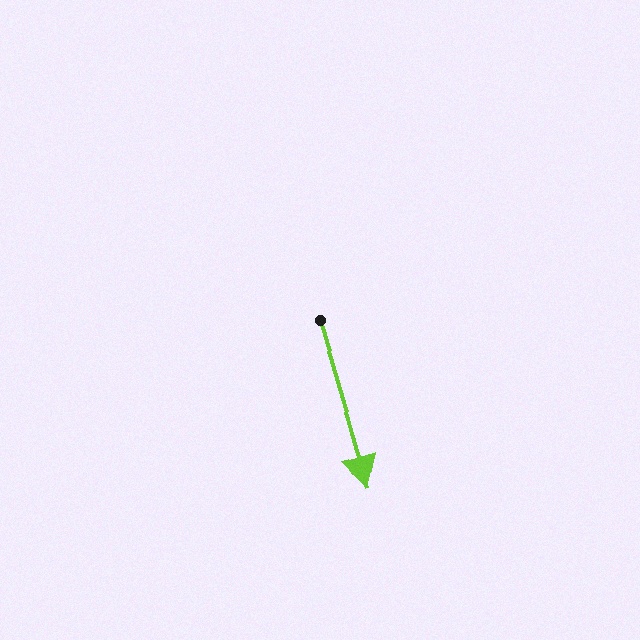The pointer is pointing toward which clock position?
Roughly 5 o'clock.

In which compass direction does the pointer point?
South.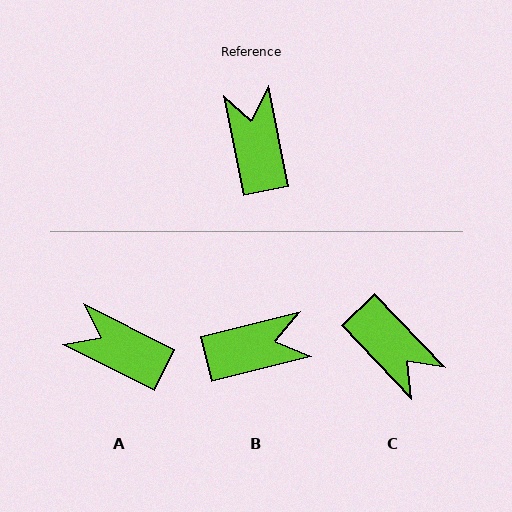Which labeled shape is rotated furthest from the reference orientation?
C, about 148 degrees away.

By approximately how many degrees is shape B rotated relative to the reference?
Approximately 88 degrees clockwise.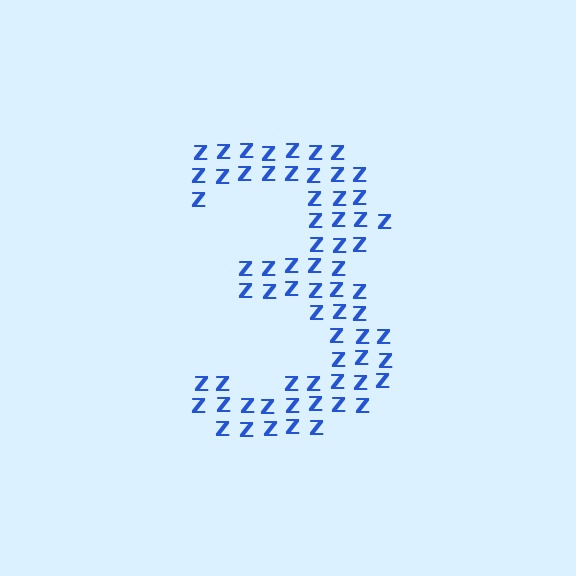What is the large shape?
The large shape is the digit 3.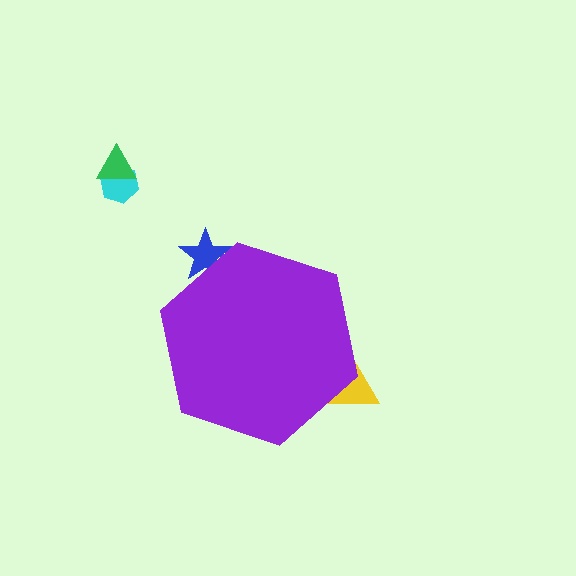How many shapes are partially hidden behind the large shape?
2 shapes are partially hidden.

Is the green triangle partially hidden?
No, the green triangle is fully visible.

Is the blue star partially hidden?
Yes, the blue star is partially hidden behind the purple hexagon.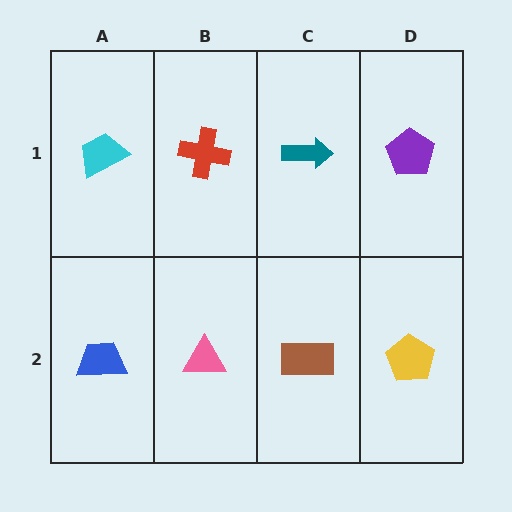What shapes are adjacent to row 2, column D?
A purple pentagon (row 1, column D), a brown rectangle (row 2, column C).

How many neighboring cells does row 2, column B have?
3.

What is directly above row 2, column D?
A purple pentagon.